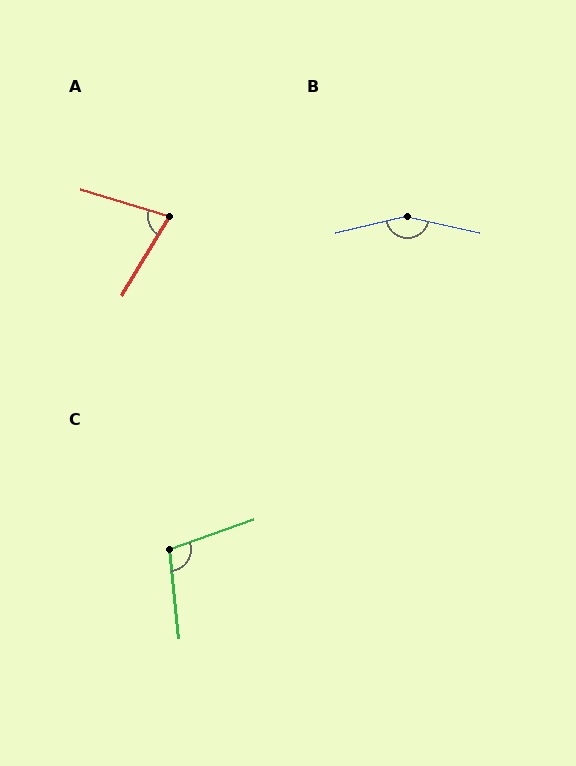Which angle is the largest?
B, at approximately 154 degrees.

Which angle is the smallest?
A, at approximately 76 degrees.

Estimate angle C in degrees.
Approximately 103 degrees.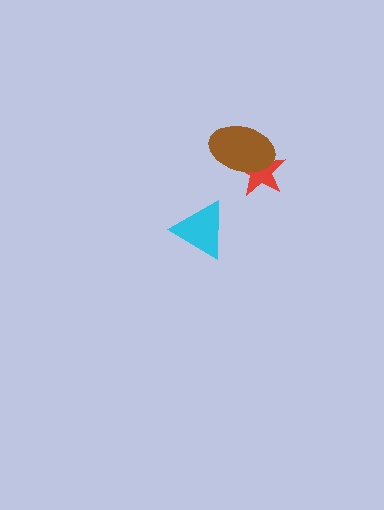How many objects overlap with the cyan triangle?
0 objects overlap with the cyan triangle.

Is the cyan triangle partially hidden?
No, no other shape covers it.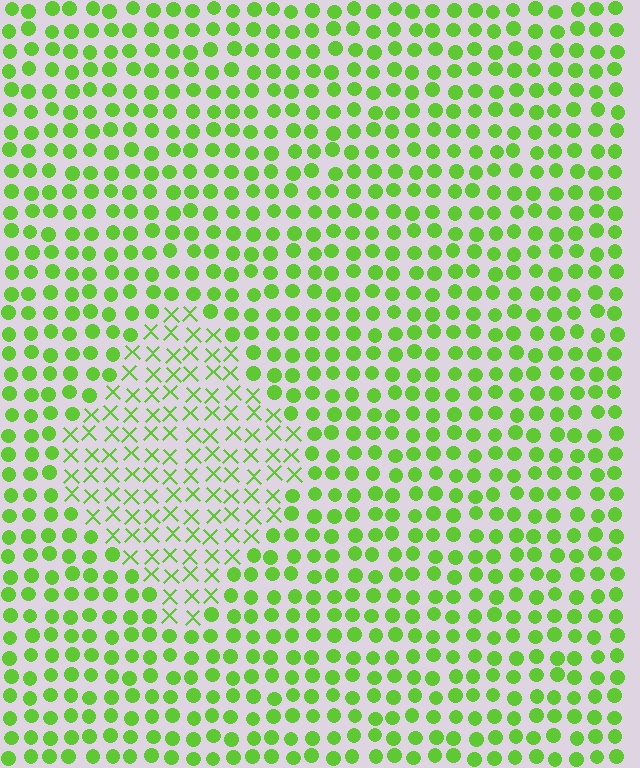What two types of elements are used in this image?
The image uses X marks inside the diamond region and circles outside it.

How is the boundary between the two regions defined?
The boundary is defined by a change in element shape: X marks inside vs. circles outside. All elements share the same color and spacing.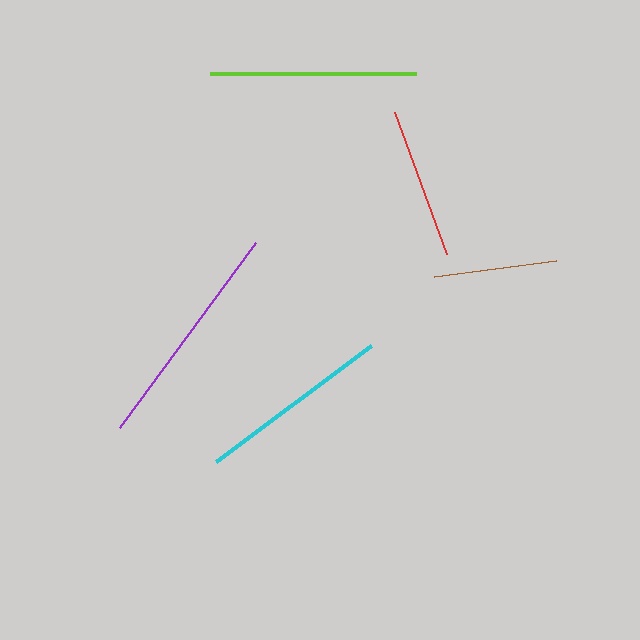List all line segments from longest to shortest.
From longest to shortest: purple, lime, cyan, red, brown.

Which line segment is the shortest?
The brown line is the shortest at approximately 123 pixels.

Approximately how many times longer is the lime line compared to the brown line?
The lime line is approximately 1.7 times the length of the brown line.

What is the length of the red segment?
The red segment is approximately 152 pixels long.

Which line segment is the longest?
The purple line is the longest at approximately 230 pixels.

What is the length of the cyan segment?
The cyan segment is approximately 194 pixels long.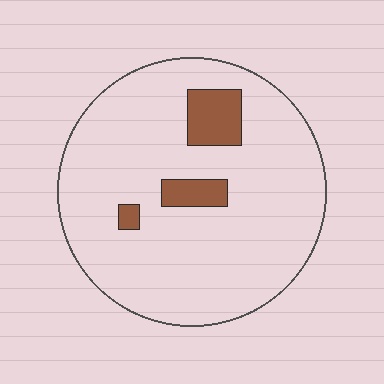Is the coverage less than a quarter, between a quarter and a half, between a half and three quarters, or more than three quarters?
Less than a quarter.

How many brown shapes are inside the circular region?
3.